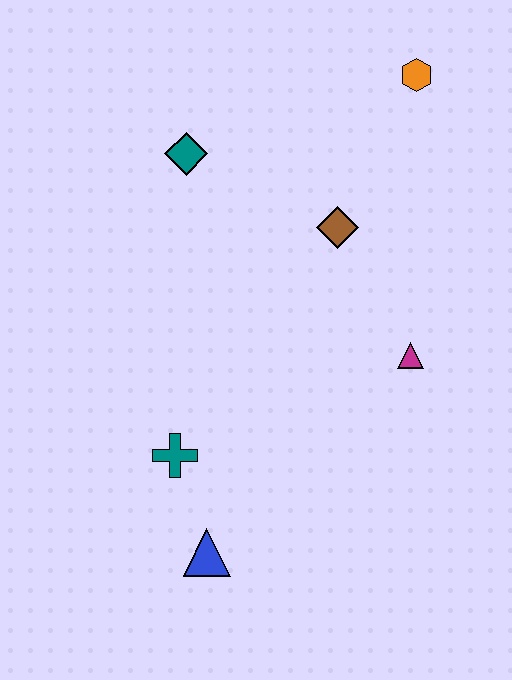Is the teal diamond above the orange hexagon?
No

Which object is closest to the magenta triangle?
The brown diamond is closest to the magenta triangle.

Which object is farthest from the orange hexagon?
The blue triangle is farthest from the orange hexagon.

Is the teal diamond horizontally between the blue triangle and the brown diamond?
No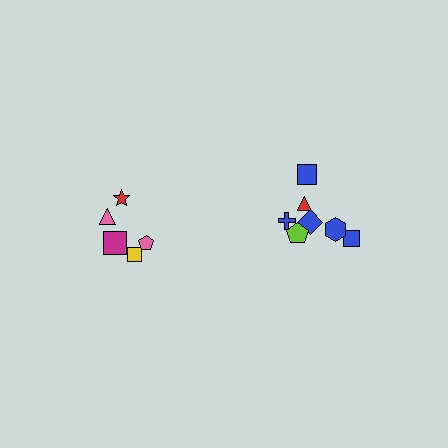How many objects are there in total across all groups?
There are 12 objects.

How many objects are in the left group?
There are 5 objects.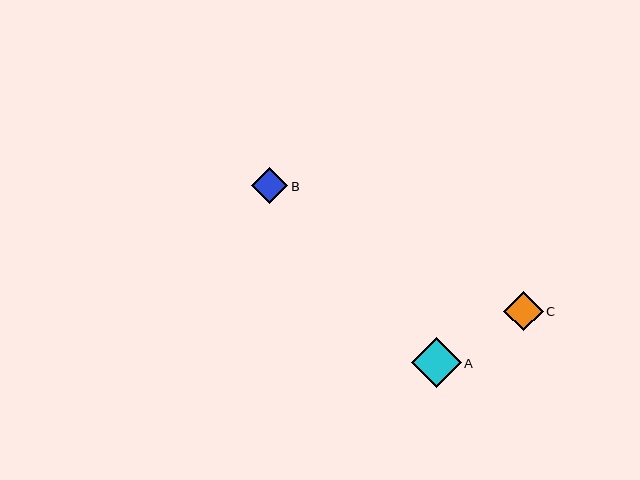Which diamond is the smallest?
Diamond B is the smallest with a size of approximately 36 pixels.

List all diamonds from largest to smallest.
From largest to smallest: A, C, B.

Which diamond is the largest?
Diamond A is the largest with a size of approximately 49 pixels.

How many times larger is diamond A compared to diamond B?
Diamond A is approximately 1.4 times the size of diamond B.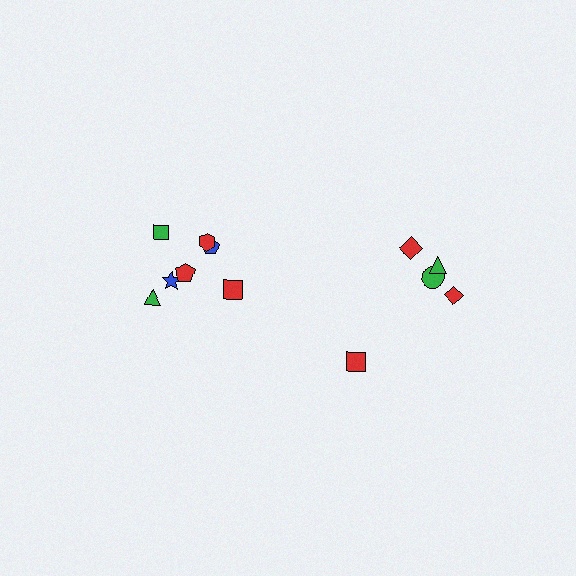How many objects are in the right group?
There are 5 objects.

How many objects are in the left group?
There are 7 objects.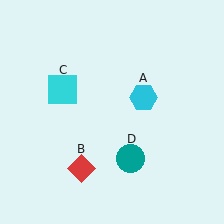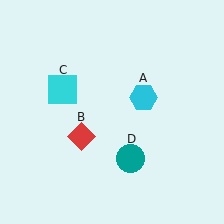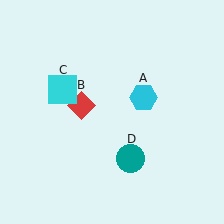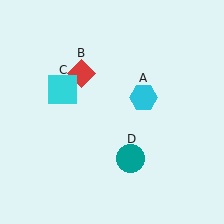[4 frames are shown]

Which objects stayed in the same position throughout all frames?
Cyan hexagon (object A) and cyan square (object C) and teal circle (object D) remained stationary.